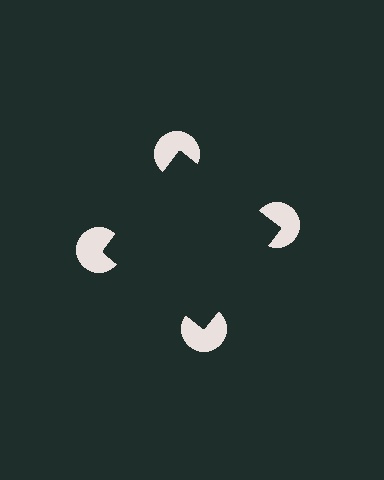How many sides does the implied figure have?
4 sides.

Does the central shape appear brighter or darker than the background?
It typically appears slightly darker than the background, even though no actual brightness change is drawn.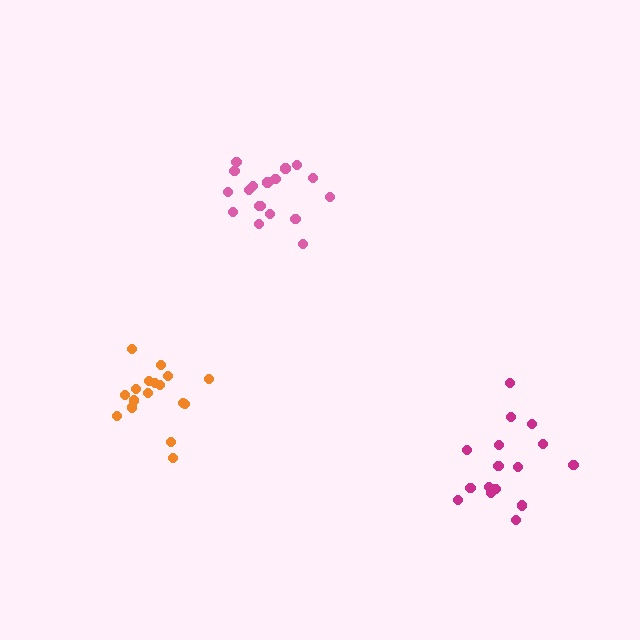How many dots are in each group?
Group 1: 17 dots, Group 2: 16 dots, Group 3: 18 dots (51 total).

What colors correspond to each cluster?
The clusters are colored: orange, magenta, pink.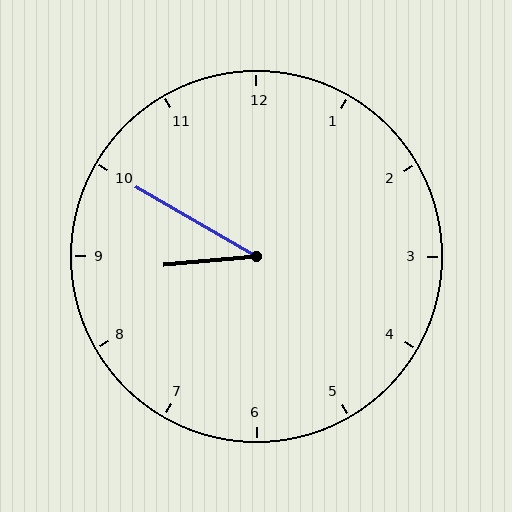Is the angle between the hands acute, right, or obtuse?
It is acute.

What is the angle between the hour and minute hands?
Approximately 35 degrees.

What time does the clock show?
8:50.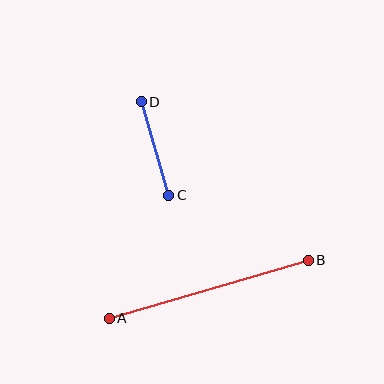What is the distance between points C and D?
The distance is approximately 97 pixels.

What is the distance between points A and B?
The distance is approximately 207 pixels.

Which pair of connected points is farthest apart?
Points A and B are farthest apart.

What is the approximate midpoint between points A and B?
The midpoint is at approximately (209, 289) pixels.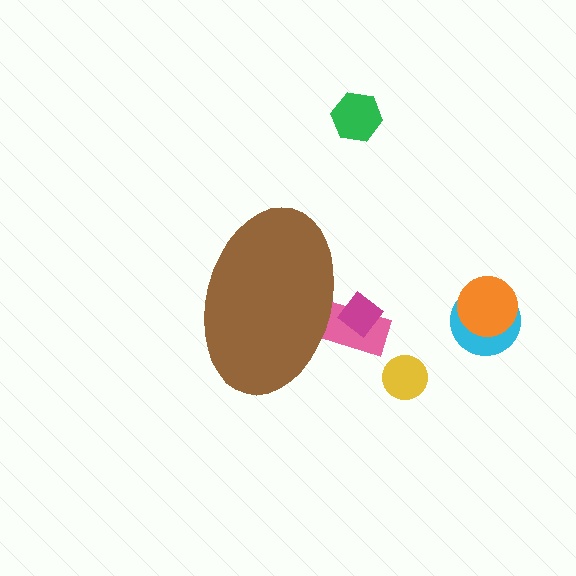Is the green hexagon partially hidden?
No, the green hexagon is fully visible.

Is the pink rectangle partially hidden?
Yes, the pink rectangle is partially hidden behind the brown ellipse.